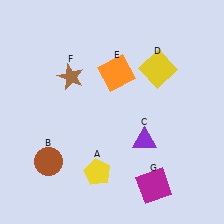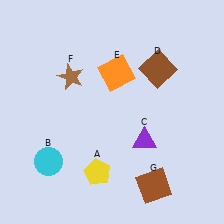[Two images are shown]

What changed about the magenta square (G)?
In Image 1, G is magenta. In Image 2, it changed to brown.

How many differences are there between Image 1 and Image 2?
There are 3 differences between the two images.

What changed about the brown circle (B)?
In Image 1, B is brown. In Image 2, it changed to cyan.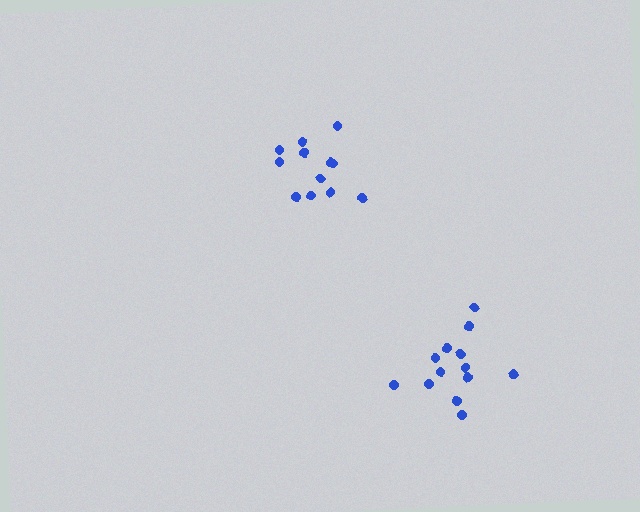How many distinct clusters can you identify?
There are 2 distinct clusters.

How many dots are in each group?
Group 1: 12 dots, Group 2: 13 dots (25 total).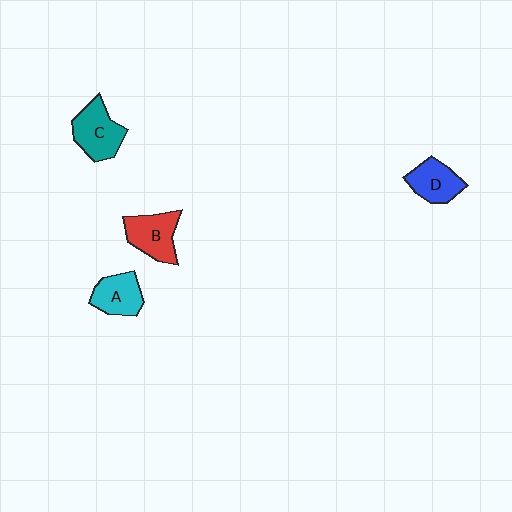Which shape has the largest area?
Shape C (teal).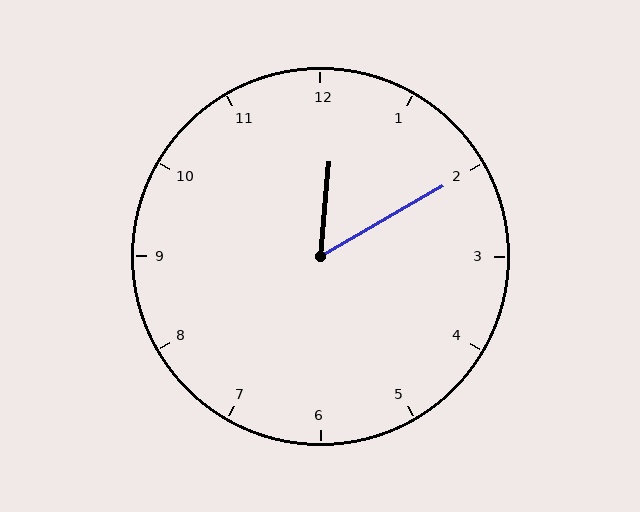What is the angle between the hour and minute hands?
Approximately 55 degrees.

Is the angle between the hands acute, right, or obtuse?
It is acute.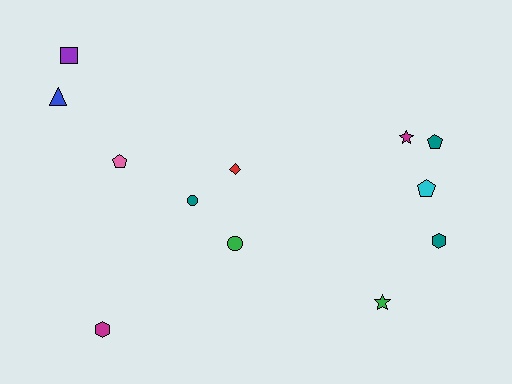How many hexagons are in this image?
There are 2 hexagons.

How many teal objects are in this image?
There are 3 teal objects.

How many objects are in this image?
There are 12 objects.